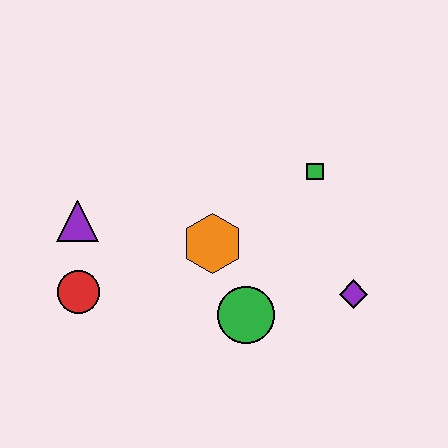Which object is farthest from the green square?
The red circle is farthest from the green square.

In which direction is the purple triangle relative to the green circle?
The purple triangle is to the left of the green circle.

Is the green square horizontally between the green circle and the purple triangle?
No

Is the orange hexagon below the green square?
Yes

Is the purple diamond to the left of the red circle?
No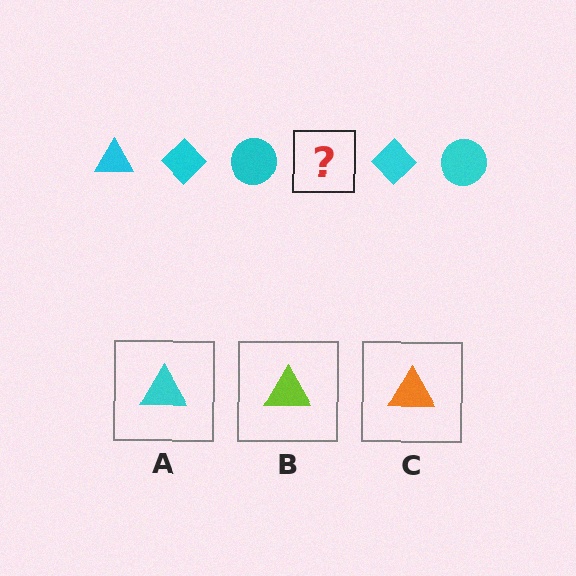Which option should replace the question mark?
Option A.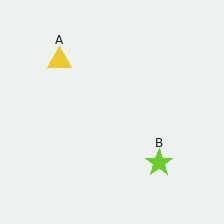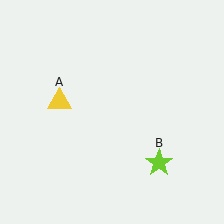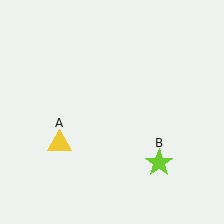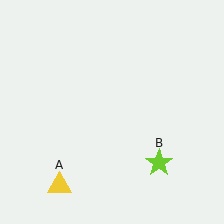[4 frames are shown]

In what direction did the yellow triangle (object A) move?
The yellow triangle (object A) moved down.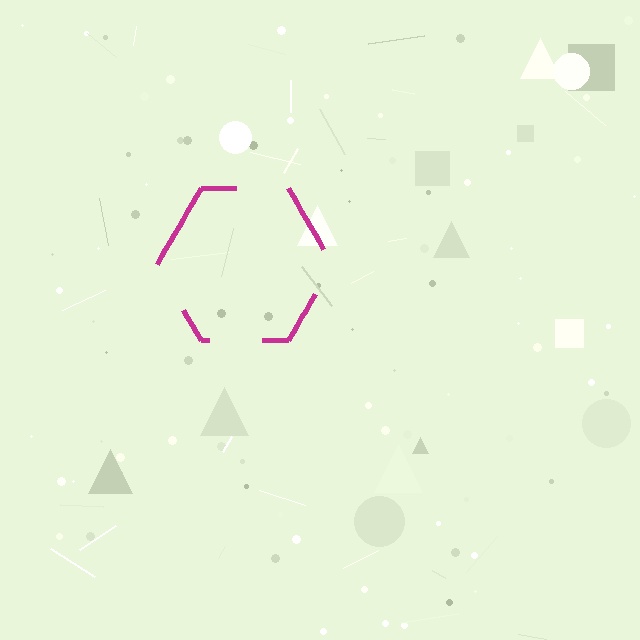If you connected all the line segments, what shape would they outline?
They would outline a hexagon.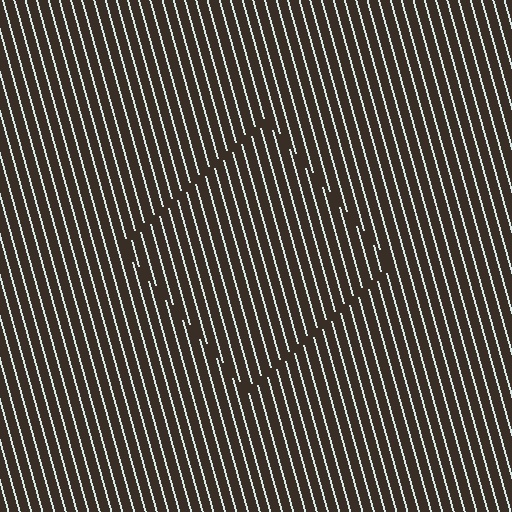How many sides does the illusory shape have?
4 sides — the line-ends trace a square.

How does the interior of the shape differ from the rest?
The interior of the shape contains the same grating, shifted by half a period — the contour is defined by the phase discontinuity where line-ends from the inner and outer gratings abut.